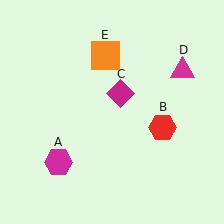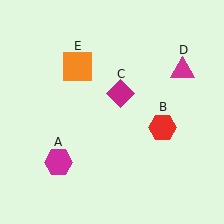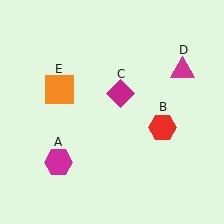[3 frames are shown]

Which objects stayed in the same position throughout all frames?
Magenta hexagon (object A) and red hexagon (object B) and magenta diamond (object C) and magenta triangle (object D) remained stationary.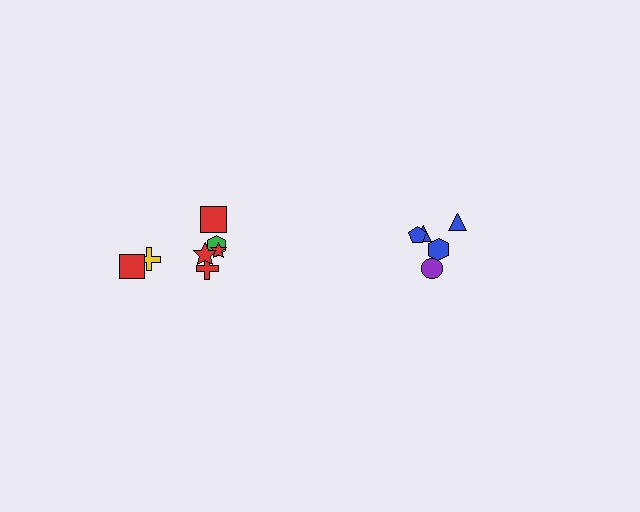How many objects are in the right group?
There are 5 objects.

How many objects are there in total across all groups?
There are 12 objects.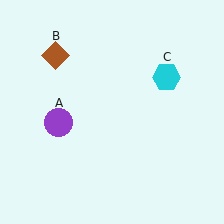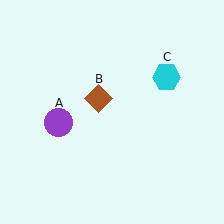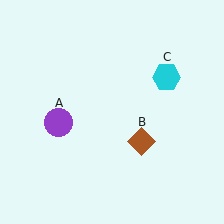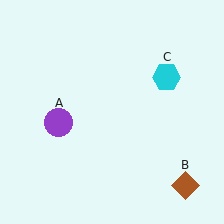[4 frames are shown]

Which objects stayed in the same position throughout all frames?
Purple circle (object A) and cyan hexagon (object C) remained stationary.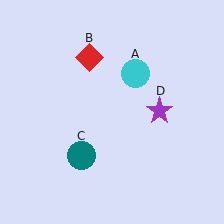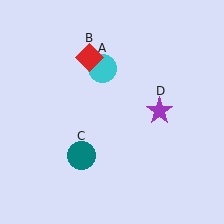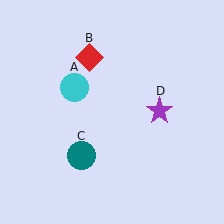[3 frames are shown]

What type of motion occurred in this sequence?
The cyan circle (object A) rotated counterclockwise around the center of the scene.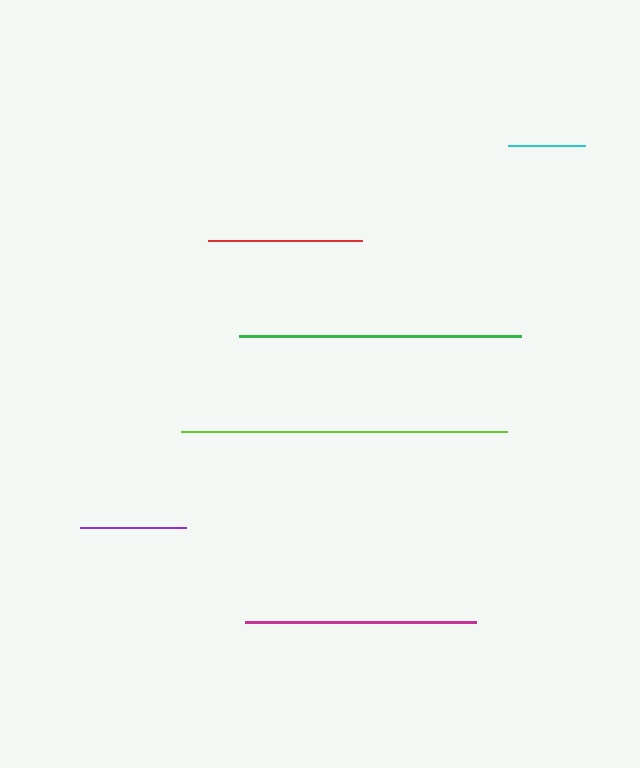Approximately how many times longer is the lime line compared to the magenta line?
The lime line is approximately 1.4 times the length of the magenta line.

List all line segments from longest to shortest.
From longest to shortest: lime, green, magenta, red, purple, cyan.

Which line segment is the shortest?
The cyan line is the shortest at approximately 77 pixels.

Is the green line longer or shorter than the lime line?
The lime line is longer than the green line.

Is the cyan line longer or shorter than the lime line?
The lime line is longer than the cyan line.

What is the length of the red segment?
The red segment is approximately 154 pixels long.